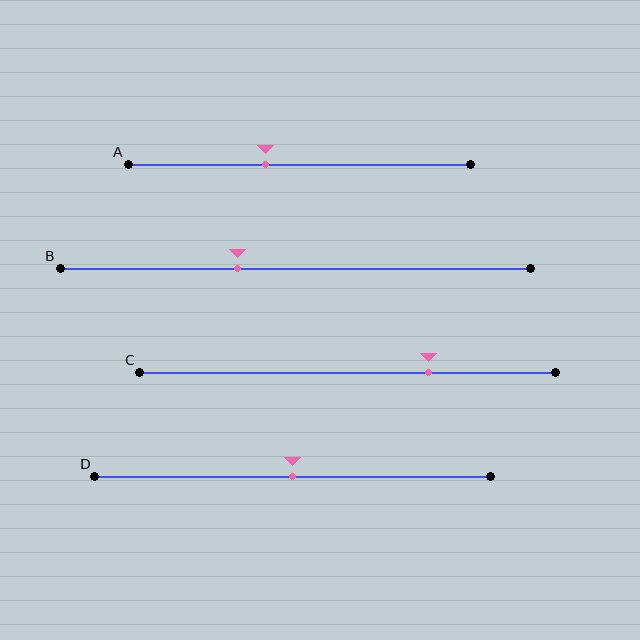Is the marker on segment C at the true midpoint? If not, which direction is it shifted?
No, the marker on segment C is shifted to the right by about 19% of the segment length.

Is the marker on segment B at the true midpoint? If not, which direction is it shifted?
No, the marker on segment B is shifted to the left by about 12% of the segment length.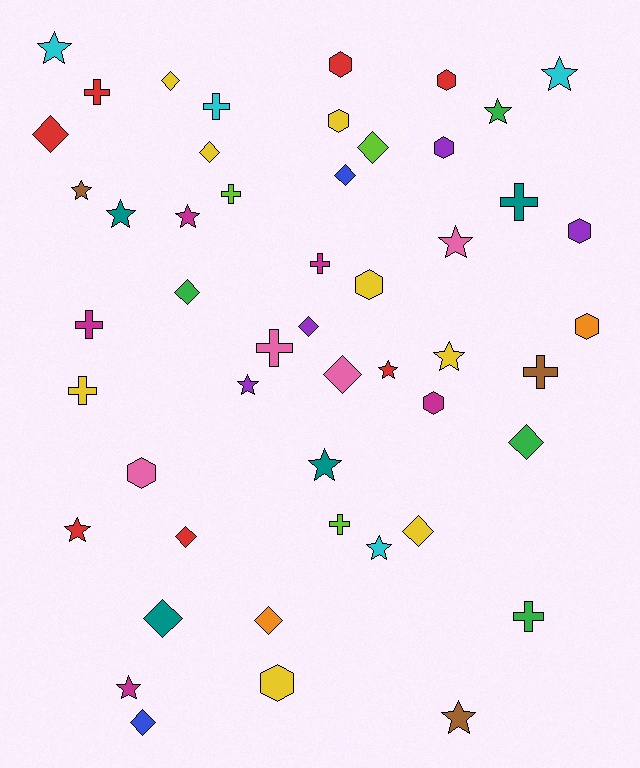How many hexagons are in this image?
There are 10 hexagons.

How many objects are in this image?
There are 50 objects.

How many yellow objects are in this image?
There are 8 yellow objects.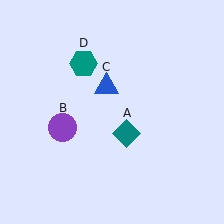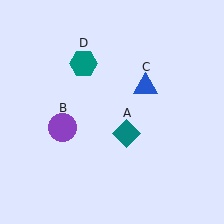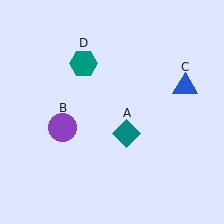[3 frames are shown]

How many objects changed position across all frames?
1 object changed position: blue triangle (object C).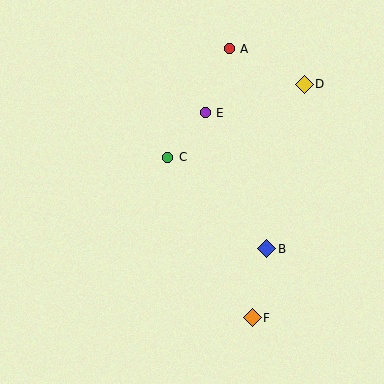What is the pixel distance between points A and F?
The distance between A and F is 270 pixels.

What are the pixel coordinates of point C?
Point C is at (168, 157).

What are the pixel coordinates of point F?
Point F is at (252, 318).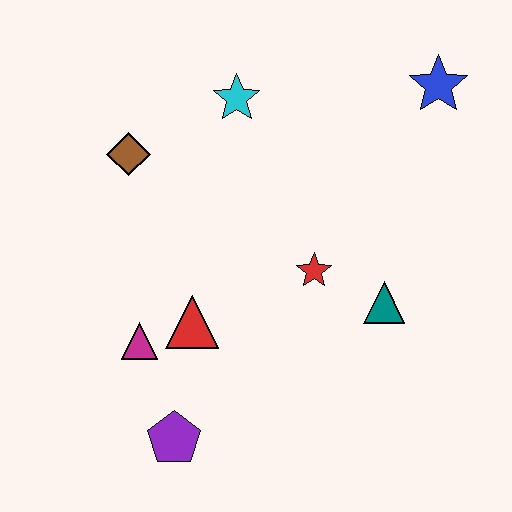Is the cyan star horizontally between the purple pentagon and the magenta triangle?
No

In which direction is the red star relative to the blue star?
The red star is below the blue star.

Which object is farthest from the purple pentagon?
The blue star is farthest from the purple pentagon.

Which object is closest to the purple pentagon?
The magenta triangle is closest to the purple pentagon.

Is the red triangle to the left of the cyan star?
Yes